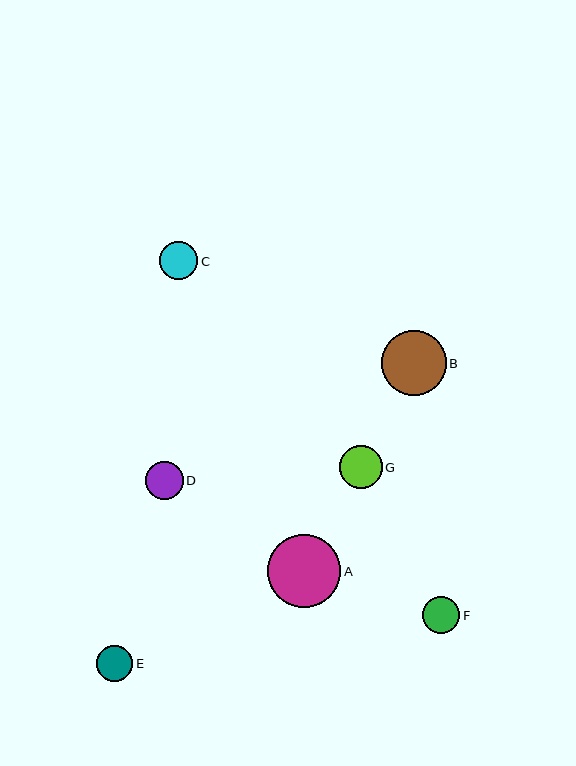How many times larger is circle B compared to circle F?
Circle B is approximately 1.8 times the size of circle F.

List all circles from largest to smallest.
From largest to smallest: A, B, G, C, D, F, E.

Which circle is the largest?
Circle A is the largest with a size of approximately 73 pixels.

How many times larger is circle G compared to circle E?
Circle G is approximately 1.2 times the size of circle E.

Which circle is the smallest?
Circle E is the smallest with a size of approximately 36 pixels.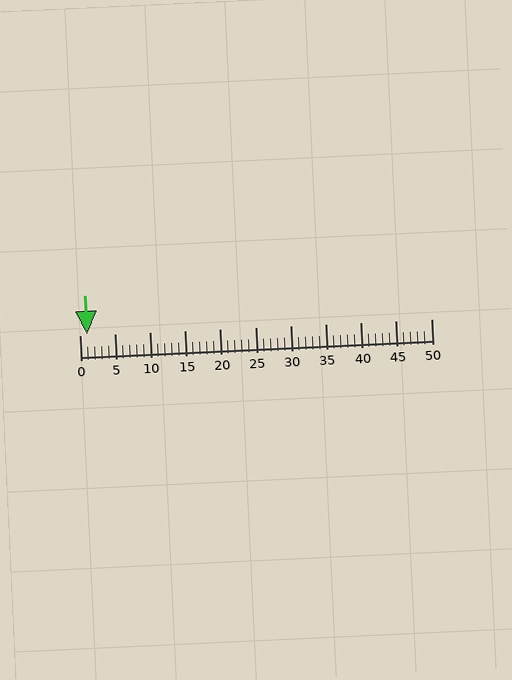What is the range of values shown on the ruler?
The ruler shows values from 0 to 50.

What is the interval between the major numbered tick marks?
The major tick marks are spaced 5 units apart.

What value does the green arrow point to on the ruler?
The green arrow points to approximately 1.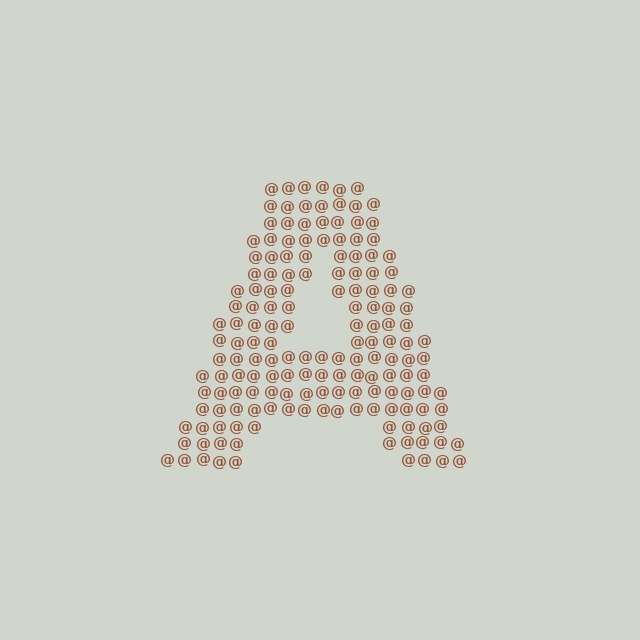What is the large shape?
The large shape is the letter A.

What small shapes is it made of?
It is made of small at signs.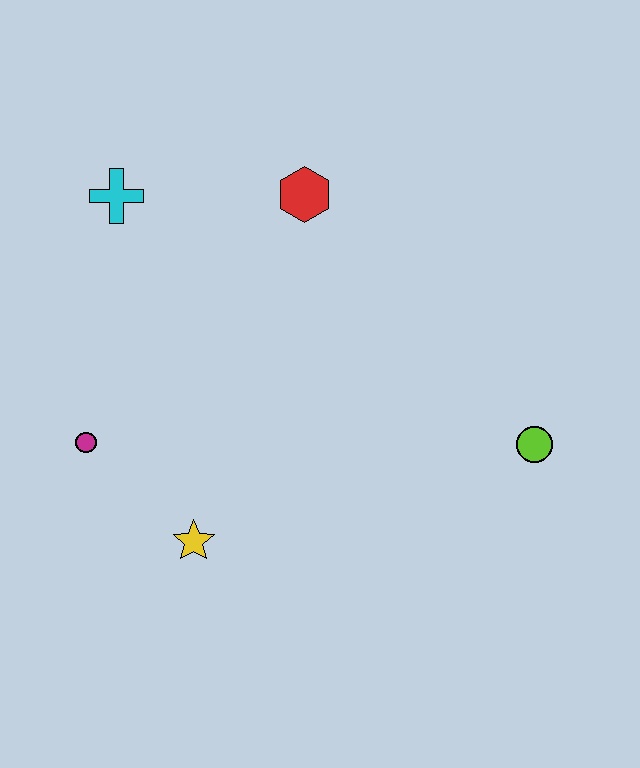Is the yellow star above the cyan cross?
No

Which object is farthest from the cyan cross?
The lime circle is farthest from the cyan cross.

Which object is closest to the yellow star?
The magenta circle is closest to the yellow star.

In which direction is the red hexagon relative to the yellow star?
The red hexagon is above the yellow star.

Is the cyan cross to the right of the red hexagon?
No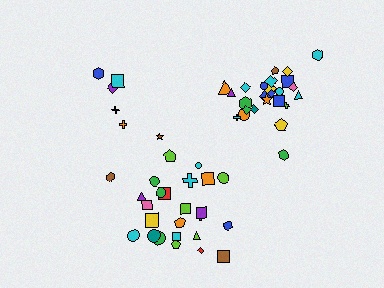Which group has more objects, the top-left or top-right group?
The top-right group.